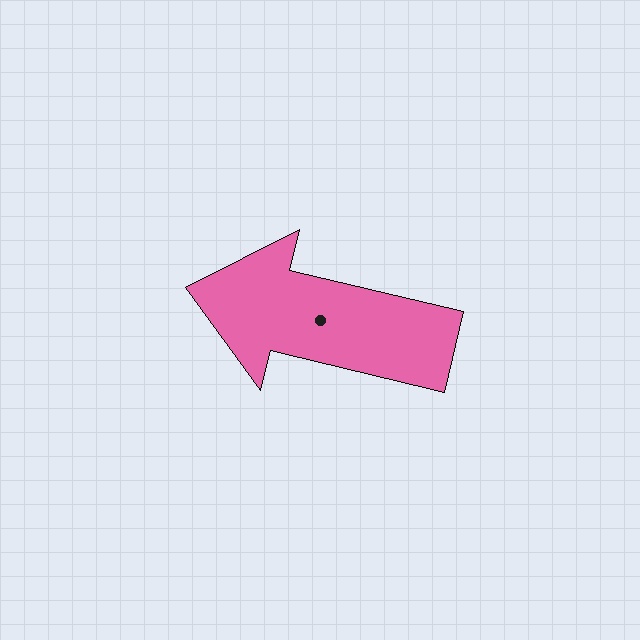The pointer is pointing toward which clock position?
Roughly 9 o'clock.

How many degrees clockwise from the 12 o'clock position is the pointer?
Approximately 283 degrees.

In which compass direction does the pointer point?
West.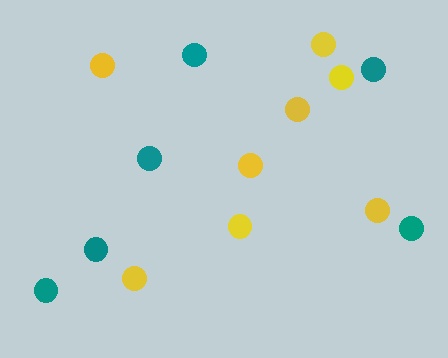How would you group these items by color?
There are 2 groups: one group of yellow circles (8) and one group of teal circles (6).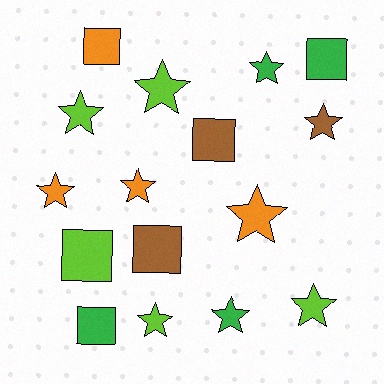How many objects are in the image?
There are 16 objects.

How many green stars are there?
There are 2 green stars.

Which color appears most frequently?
Lime, with 5 objects.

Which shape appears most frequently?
Star, with 10 objects.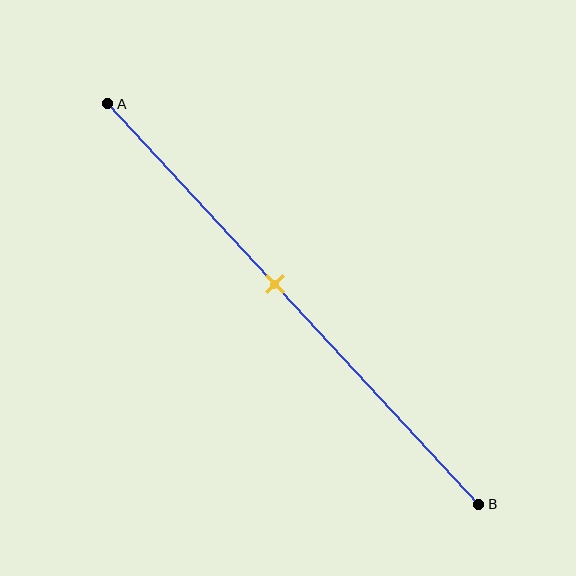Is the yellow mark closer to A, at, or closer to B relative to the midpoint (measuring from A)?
The yellow mark is closer to point A than the midpoint of segment AB.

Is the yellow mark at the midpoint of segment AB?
No, the mark is at about 45% from A, not at the 50% midpoint.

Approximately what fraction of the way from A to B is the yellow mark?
The yellow mark is approximately 45% of the way from A to B.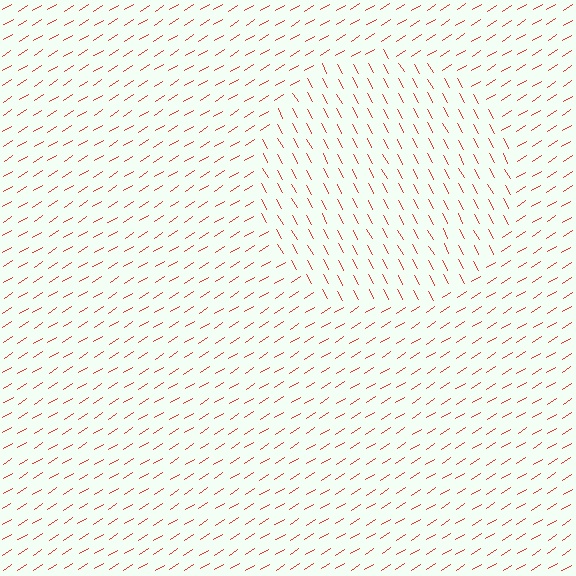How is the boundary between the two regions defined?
The boundary is defined purely by a change in line orientation (approximately 87 degrees difference). All lines are the same color and thickness.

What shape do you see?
I see a circle.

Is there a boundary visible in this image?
Yes, there is a texture boundary formed by a change in line orientation.